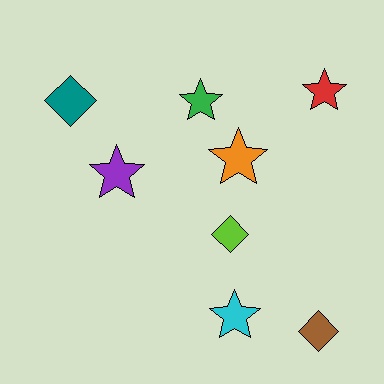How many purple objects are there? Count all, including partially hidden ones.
There is 1 purple object.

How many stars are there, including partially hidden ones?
There are 5 stars.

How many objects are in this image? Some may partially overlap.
There are 8 objects.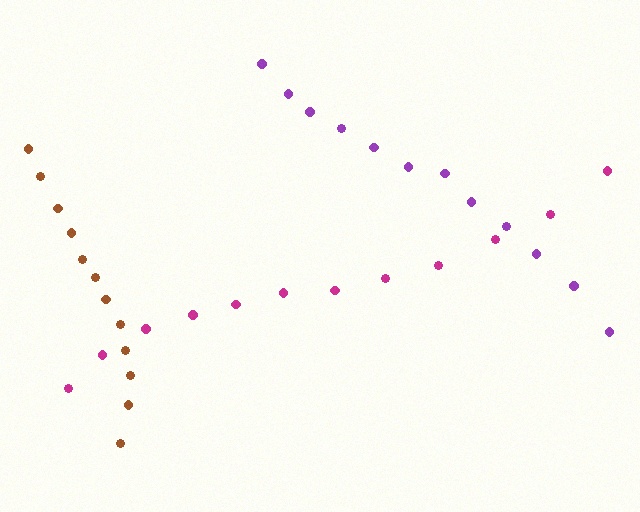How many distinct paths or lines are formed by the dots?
There are 3 distinct paths.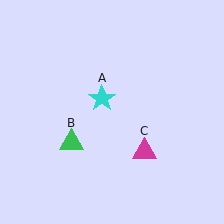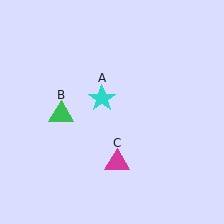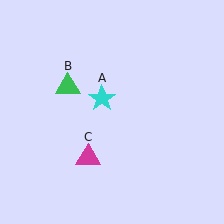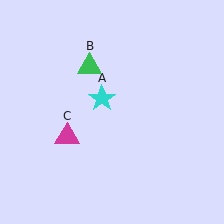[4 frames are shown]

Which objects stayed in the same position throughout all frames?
Cyan star (object A) remained stationary.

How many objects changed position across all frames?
2 objects changed position: green triangle (object B), magenta triangle (object C).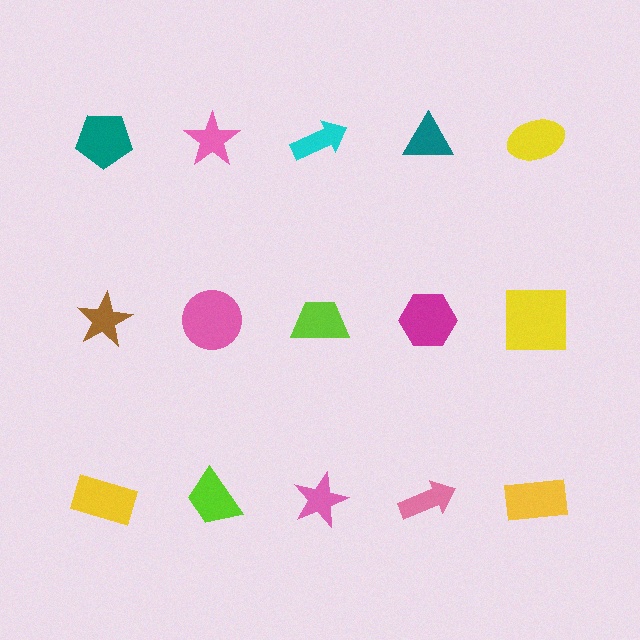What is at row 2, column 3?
A lime trapezoid.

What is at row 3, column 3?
A pink star.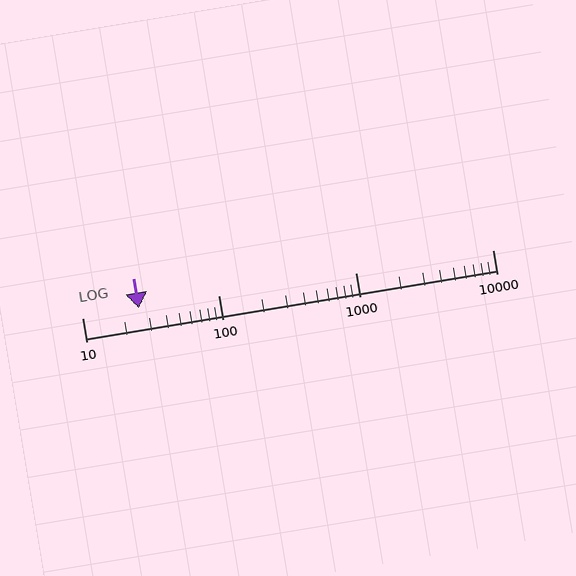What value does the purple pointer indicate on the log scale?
The pointer indicates approximately 26.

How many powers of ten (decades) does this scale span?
The scale spans 3 decades, from 10 to 10000.